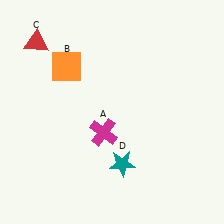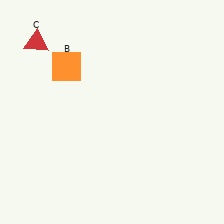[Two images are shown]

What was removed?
The magenta cross (A), the teal star (D) were removed in Image 2.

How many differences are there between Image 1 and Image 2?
There are 2 differences between the two images.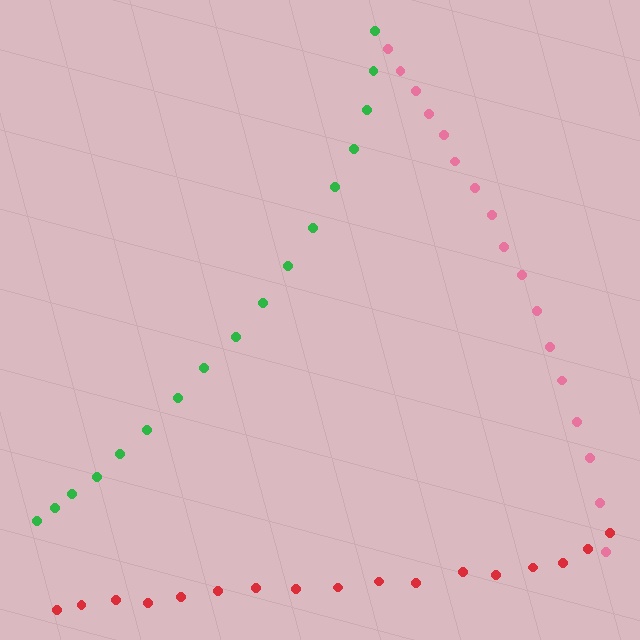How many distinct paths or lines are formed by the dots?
There are 3 distinct paths.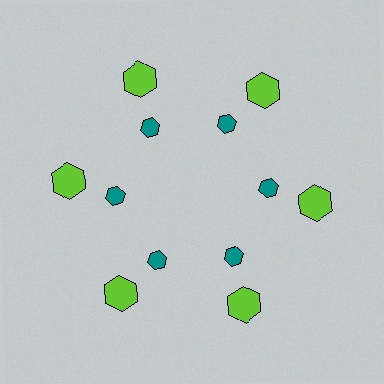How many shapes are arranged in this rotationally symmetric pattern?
There are 12 shapes, arranged in 6 groups of 2.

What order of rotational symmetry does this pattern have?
This pattern has 6-fold rotational symmetry.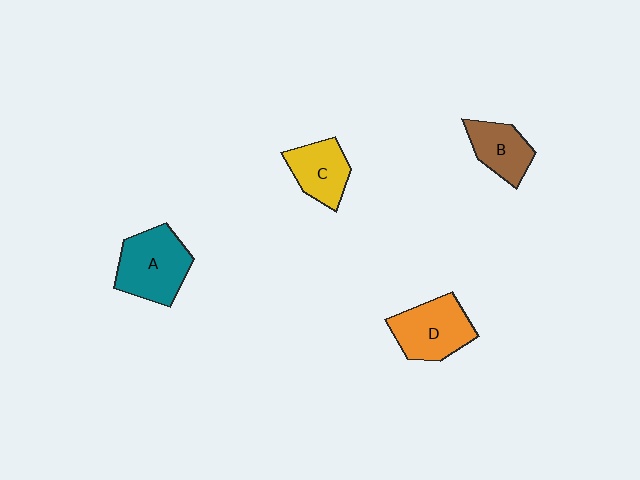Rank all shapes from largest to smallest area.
From largest to smallest: A (teal), D (orange), C (yellow), B (brown).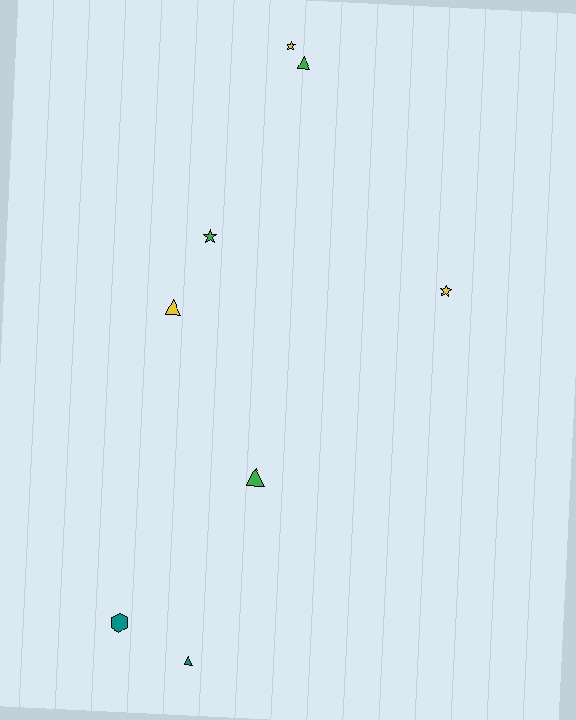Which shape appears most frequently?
Triangle, with 4 objects.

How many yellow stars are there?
There are 2 yellow stars.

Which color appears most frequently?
Yellow, with 3 objects.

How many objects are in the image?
There are 8 objects.